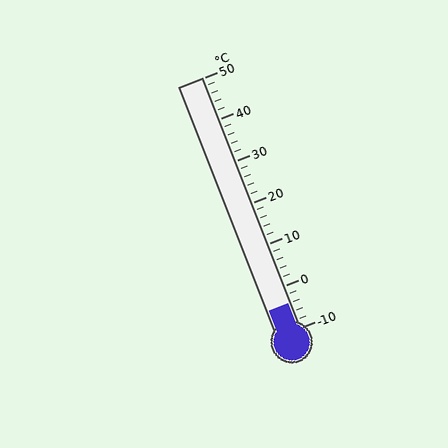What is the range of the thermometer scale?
The thermometer scale ranges from -10°C to 50°C.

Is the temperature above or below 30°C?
The temperature is below 30°C.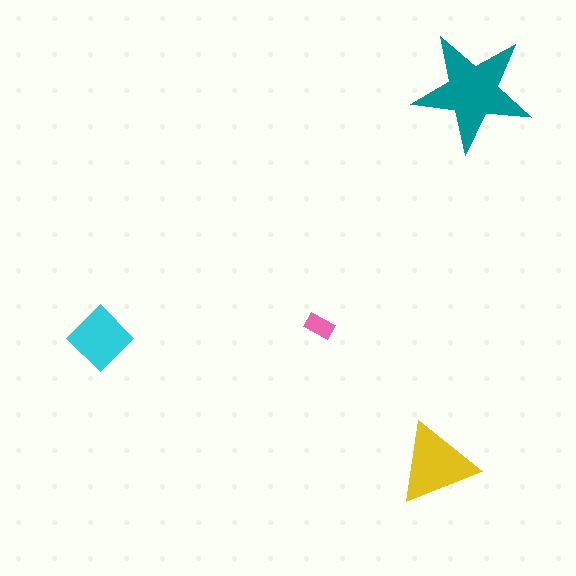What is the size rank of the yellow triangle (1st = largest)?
2nd.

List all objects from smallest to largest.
The pink rectangle, the cyan diamond, the yellow triangle, the teal star.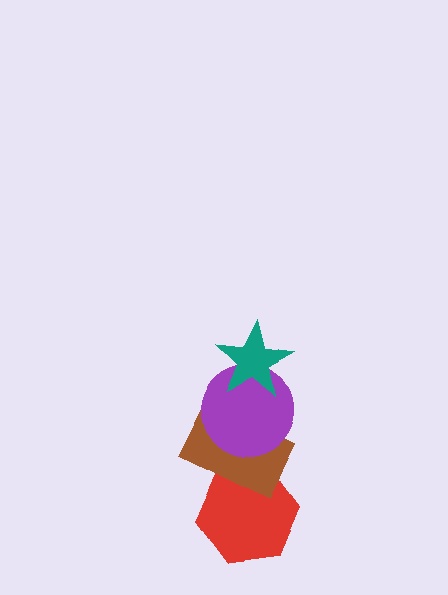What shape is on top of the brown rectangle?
The purple circle is on top of the brown rectangle.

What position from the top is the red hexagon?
The red hexagon is 4th from the top.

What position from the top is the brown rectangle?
The brown rectangle is 3rd from the top.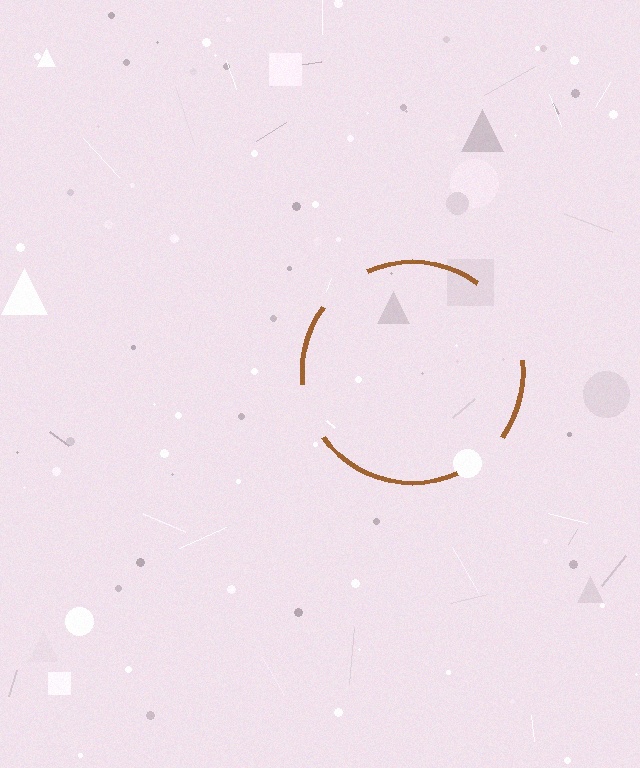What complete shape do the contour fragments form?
The contour fragments form a circle.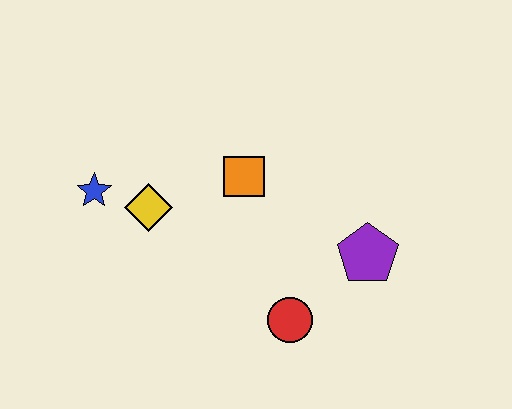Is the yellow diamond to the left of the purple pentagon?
Yes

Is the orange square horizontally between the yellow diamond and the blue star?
No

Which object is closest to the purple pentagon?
The red circle is closest to the purple pentagon.